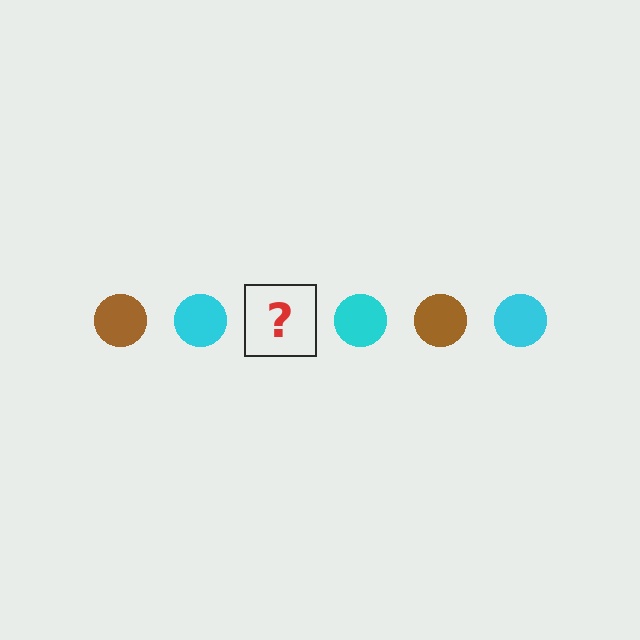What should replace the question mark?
The question mark should be replaced with a brown circle.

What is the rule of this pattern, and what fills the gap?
The rule is that the pattern cycles through brown, cyan circles. The gap should be filled with a brown circle.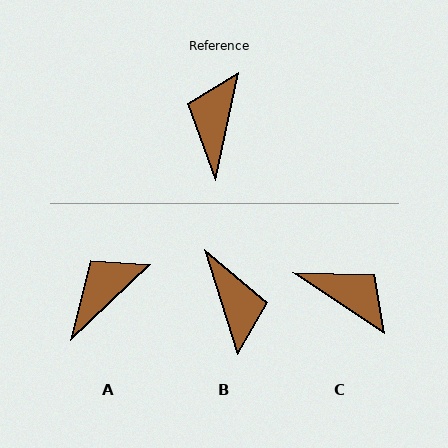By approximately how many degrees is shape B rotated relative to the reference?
Approximately 151 degrees clockwise.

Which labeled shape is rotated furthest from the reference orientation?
B, about 151 degrees away.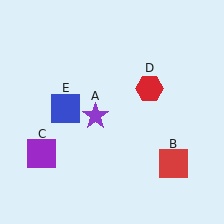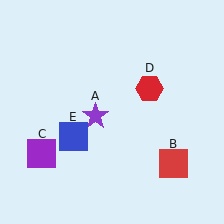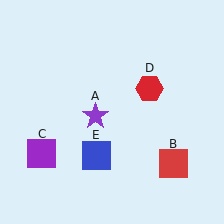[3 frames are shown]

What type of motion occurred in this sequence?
The blue square (object E) rotated counterclockwise around the center of the scene.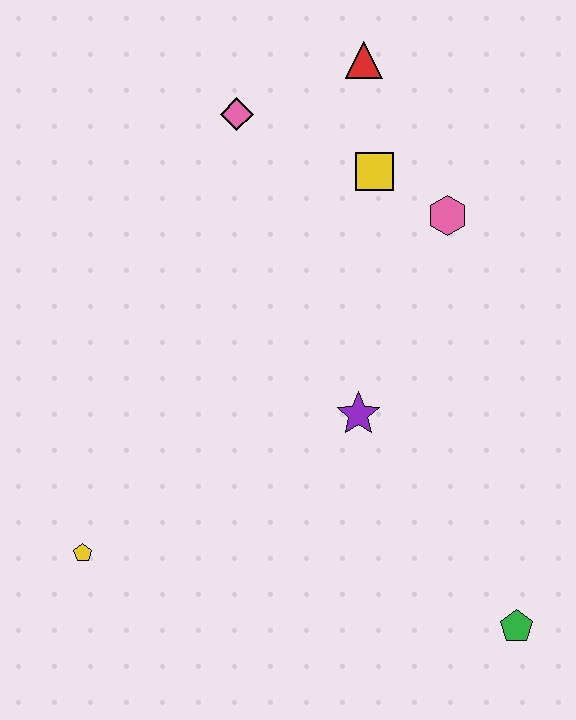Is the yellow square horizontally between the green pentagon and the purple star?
Yes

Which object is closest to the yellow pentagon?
The purple star is closest to the yellow pentagon.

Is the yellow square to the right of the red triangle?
Yes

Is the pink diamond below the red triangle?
Yes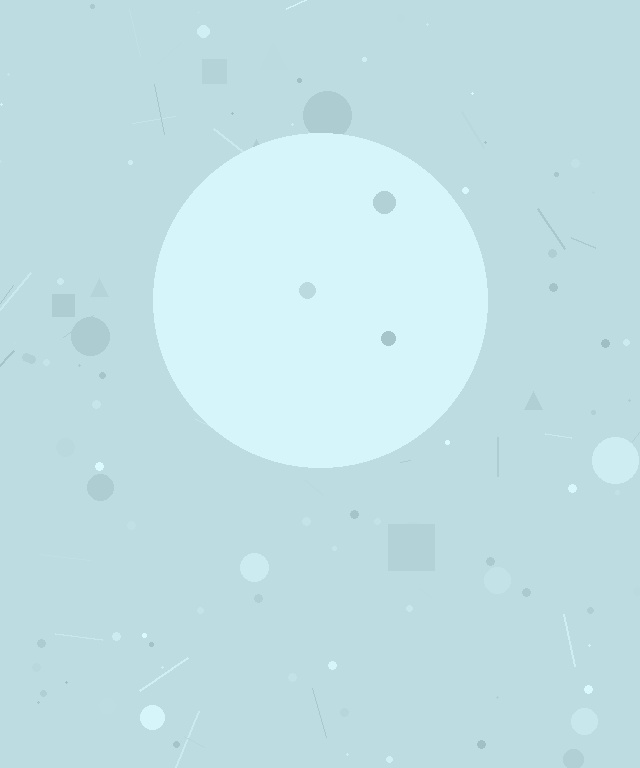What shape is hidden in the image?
A circle is hidden in the image.